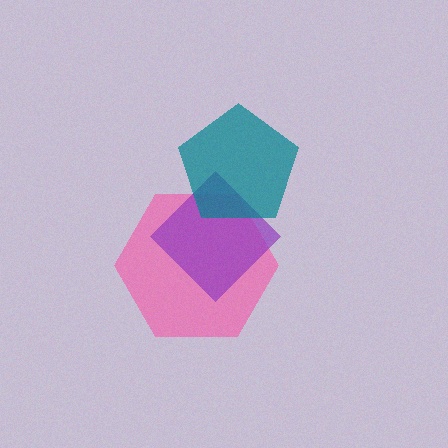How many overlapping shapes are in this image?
There are 3 overlapping shapes in the image.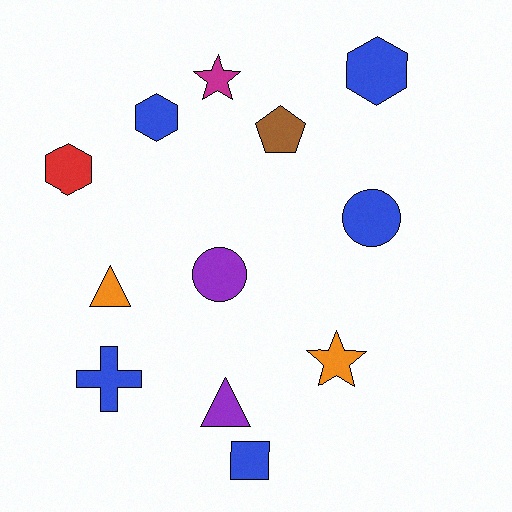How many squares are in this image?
There is 1 square.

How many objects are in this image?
There are 12 objects.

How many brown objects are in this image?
There is 1 brown object.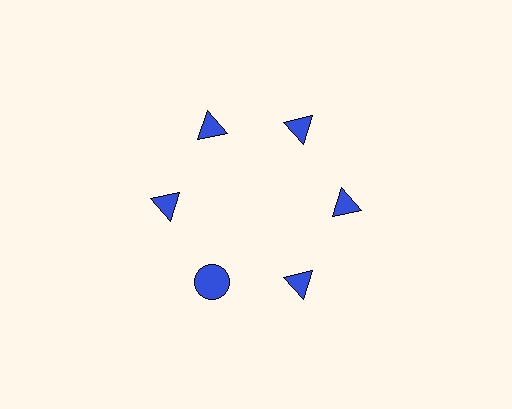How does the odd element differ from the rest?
It has a different shape: circle instead of triangle.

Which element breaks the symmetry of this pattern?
The blue circle at roughly the 7 o'clock position breaks the symmetry. All other shapes are blue triangles.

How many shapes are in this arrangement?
There are 6 shapes arranged in a ring pattern.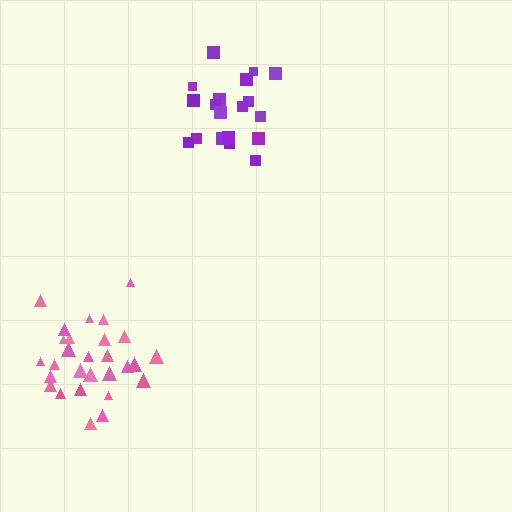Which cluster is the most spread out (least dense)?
Purple.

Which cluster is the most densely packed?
Pink.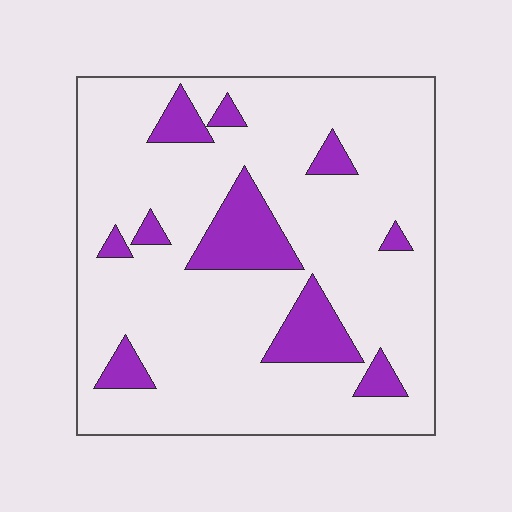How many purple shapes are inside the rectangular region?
10.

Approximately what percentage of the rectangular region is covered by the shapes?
Approximately 15%.